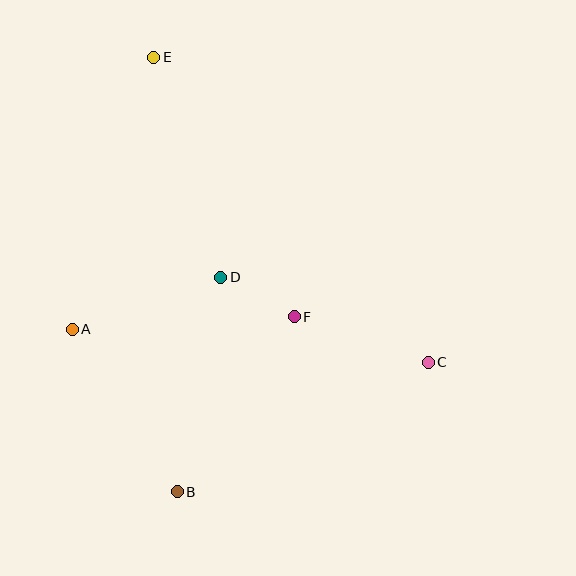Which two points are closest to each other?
Points D and F are closest to each other.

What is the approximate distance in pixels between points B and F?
The distance between B and F is approximately 210 pixels.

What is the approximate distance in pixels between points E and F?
The distance between E and F is approximately 295 pixels.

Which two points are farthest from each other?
Points B and E are farthest from each other.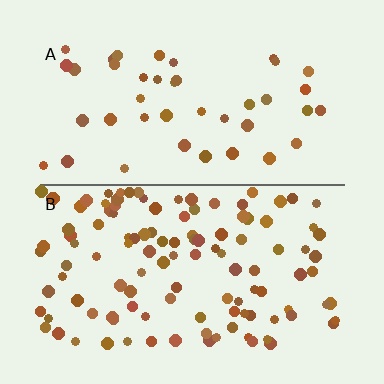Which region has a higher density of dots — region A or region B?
B (the bottom).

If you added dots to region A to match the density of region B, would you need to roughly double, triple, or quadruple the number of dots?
Approximately triple.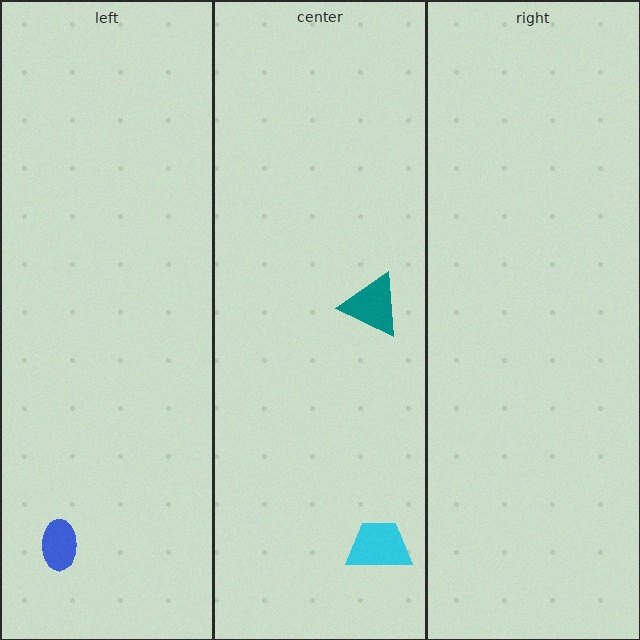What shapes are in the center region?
The cyan trapezoid, the teal triangle.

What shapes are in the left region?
The blue ellipse.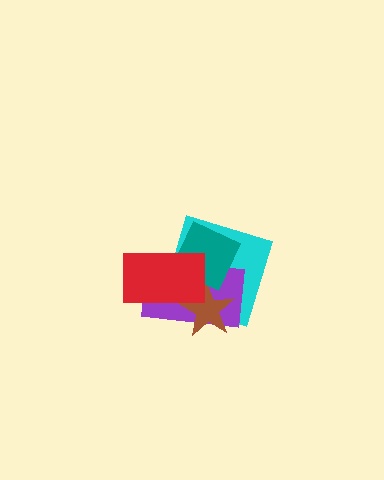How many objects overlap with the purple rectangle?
4 objects overlap with the purple rectangle.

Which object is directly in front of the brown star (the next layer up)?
The teal diamond is directly in front of the brown star.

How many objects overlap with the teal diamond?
4 objects overlap with the teal diamond.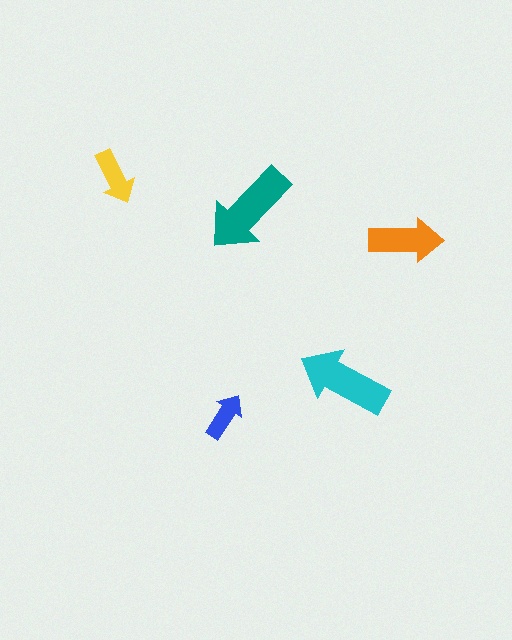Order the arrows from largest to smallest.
the teal one, the cyan one, the orange one, the yellow one, the blue one.